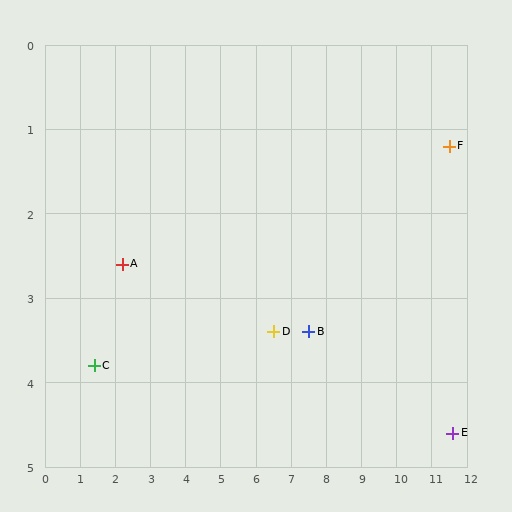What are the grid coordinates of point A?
Point A is at approximately (2.2, 2.6).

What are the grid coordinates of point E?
Point E is at approximately (11.6, 4.6).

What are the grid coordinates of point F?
Point F is at approximately (11.5, 1.2).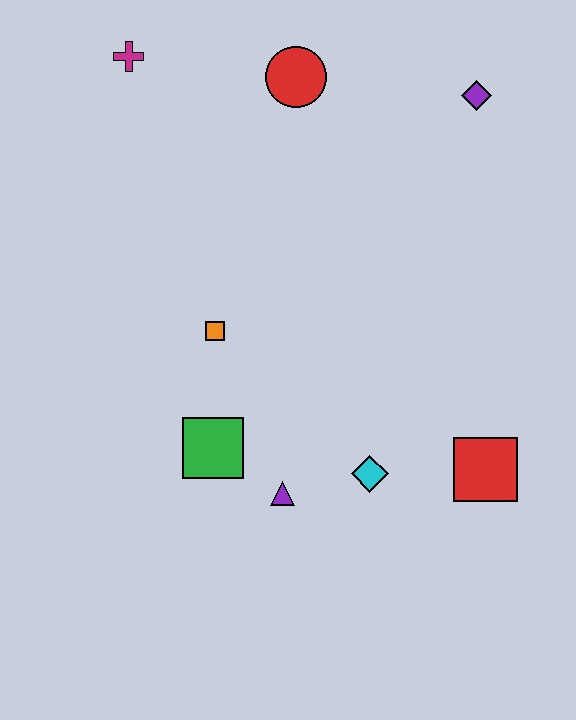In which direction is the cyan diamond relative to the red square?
The cyan diamond is to the left of the red square.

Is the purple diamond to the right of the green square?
Yes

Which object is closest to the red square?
The cyan diamond is closest to the red square.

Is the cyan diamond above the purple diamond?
No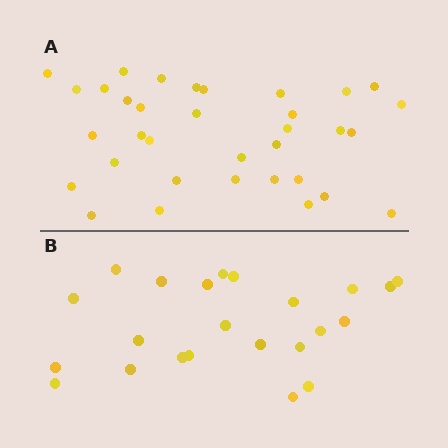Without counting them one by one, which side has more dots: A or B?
Region A (the top region) has more dots.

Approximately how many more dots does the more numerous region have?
Region A has roughly 12 or so more dots than region B.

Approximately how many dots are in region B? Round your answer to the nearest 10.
About 20 dots. (The exact count is 23, which rounds to 20.)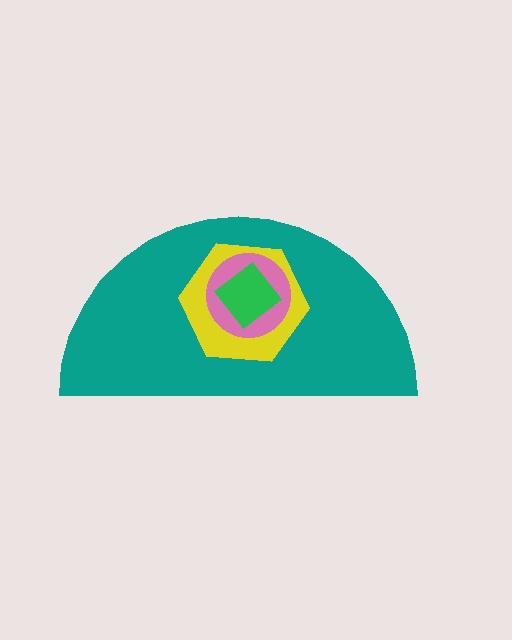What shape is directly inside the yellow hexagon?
The pink circle.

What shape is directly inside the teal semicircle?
The yellow hexagon.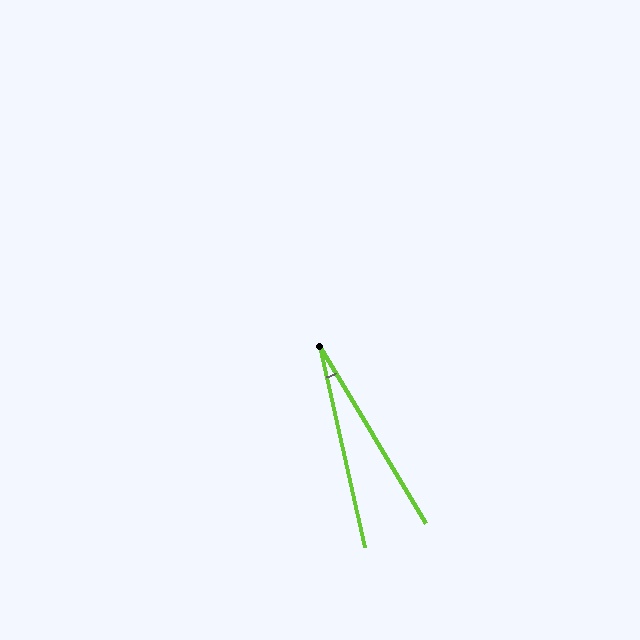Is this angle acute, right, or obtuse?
It is acute.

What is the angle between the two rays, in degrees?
Approximately 18 degrees.